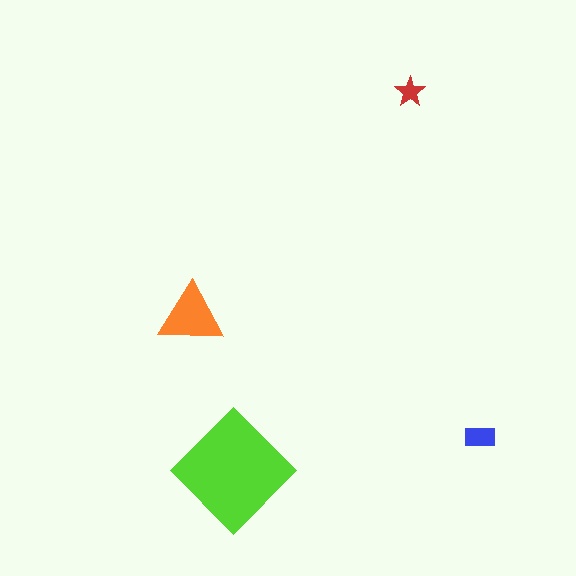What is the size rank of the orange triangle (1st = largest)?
2nd.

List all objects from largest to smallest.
The lime diamond, the orange triangle, the blue rectangle, the red star.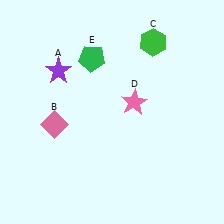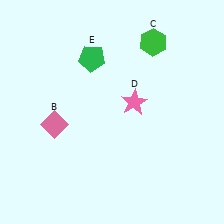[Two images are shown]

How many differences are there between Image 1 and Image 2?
There is 1 difference between the two images.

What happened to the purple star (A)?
The purple star (A) was removed in Image 2. It was in the top-left area of Image 1.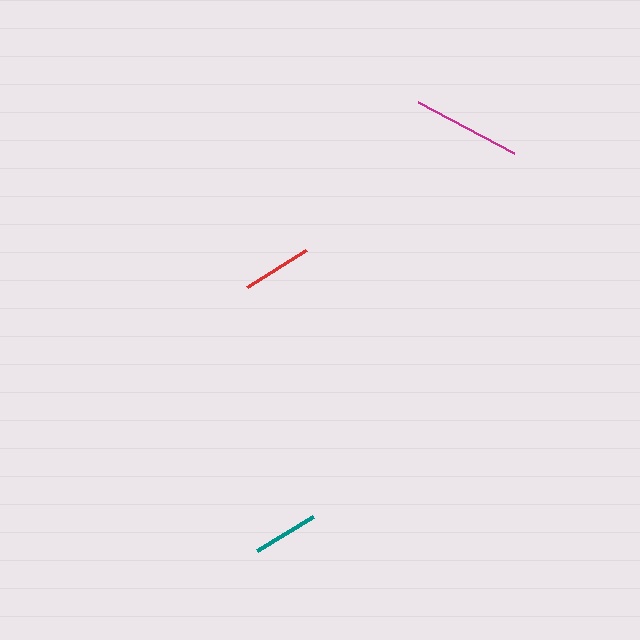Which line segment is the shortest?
The teal line is the shortest at approximately 65 pixels.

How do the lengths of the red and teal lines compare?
The red and teal lines are approximately the same length.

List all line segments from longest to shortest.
From longest to shortest: magenta, red, teal.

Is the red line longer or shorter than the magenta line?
The magenta line is longer than the red line.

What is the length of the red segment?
The red segment is approximately 70 pixels long.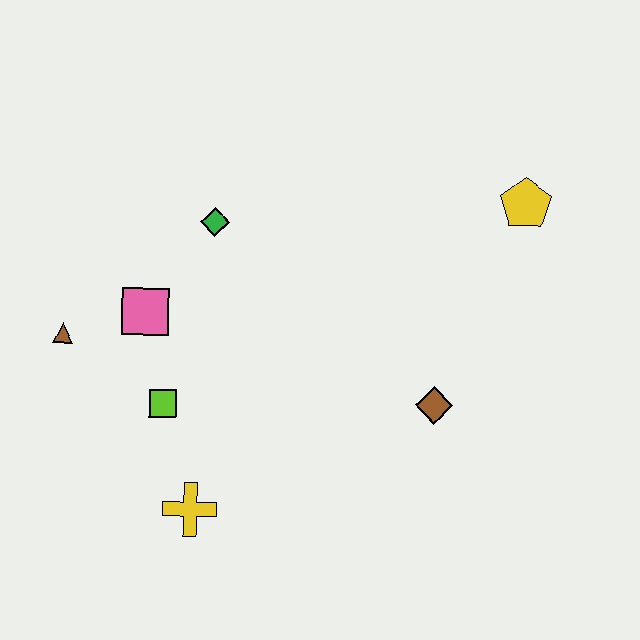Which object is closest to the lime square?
The pink square is closest to the lime square.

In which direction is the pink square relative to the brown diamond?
The pink square is to the left of the brown diamond.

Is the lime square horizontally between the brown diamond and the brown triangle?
Yes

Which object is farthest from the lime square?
The yellow pentagon is farthest from the lime square.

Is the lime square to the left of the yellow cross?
Yes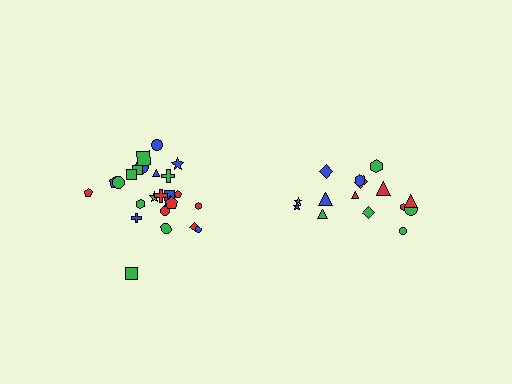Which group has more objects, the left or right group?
The left group.